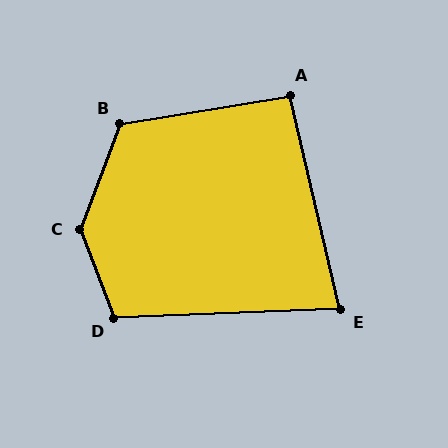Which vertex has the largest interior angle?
C, at approximately 138 degrees.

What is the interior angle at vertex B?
Approximately 120 degrees (obtuse).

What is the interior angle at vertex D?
Approximately 109 degrees (obtuse).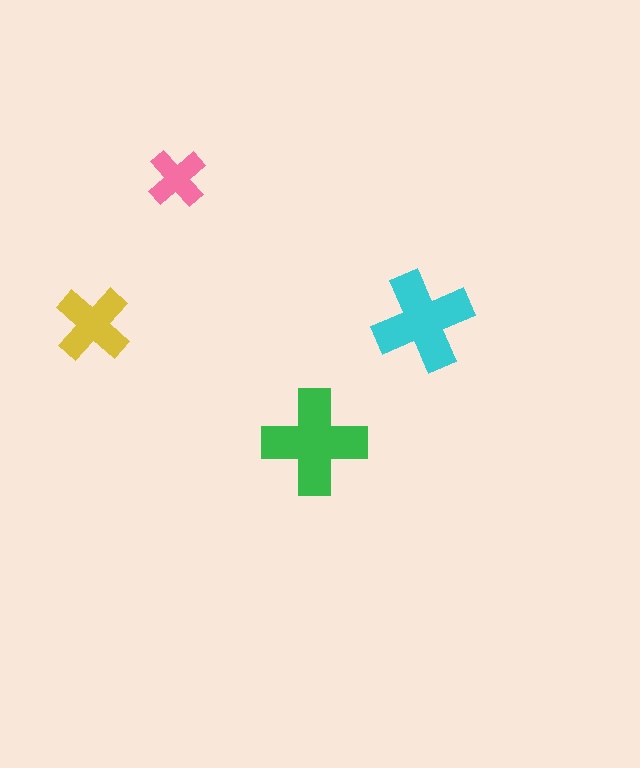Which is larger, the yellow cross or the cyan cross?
The cyan one.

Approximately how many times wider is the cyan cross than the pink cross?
About 1.5 times wider.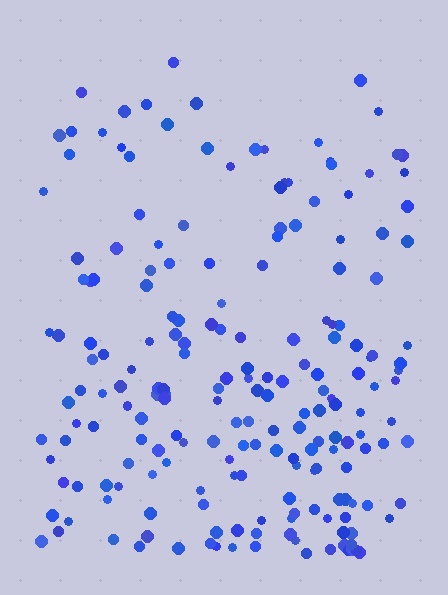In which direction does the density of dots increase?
From top to bottom, with the bottom side densest.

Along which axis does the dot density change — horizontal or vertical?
Vertical.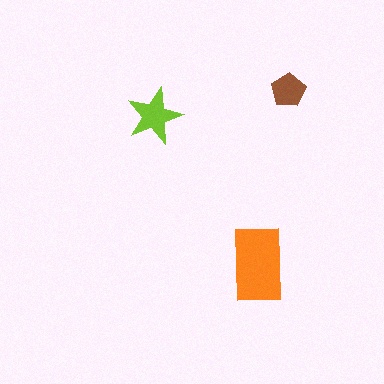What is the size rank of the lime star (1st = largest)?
2nd.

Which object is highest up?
The brown pentagon is topmost.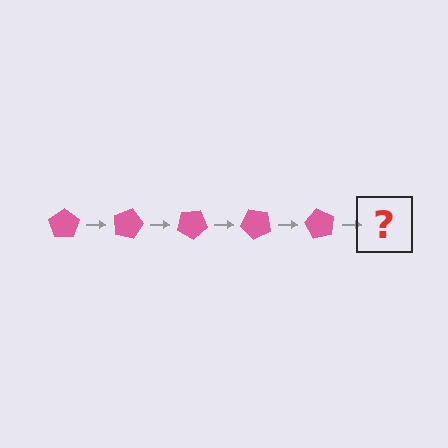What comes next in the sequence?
The next element should be a pink pentagon rotated 75 degrees.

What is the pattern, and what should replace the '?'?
The pattern is that the pentagon rotates 15 degrees each step. The '?' should be a pink pentagon rotated 75 degrees.